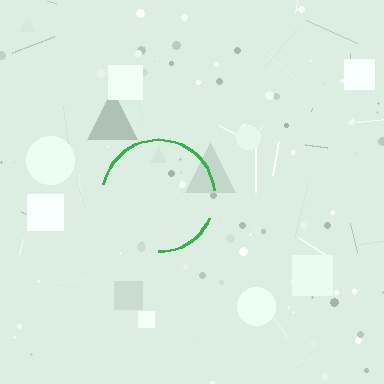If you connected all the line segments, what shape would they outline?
They would outline a circle.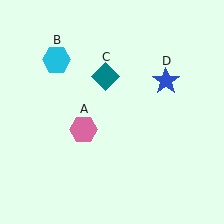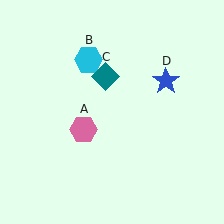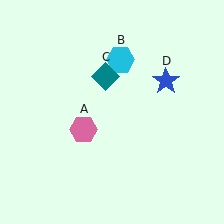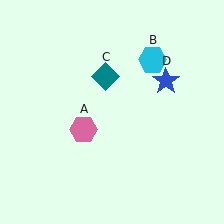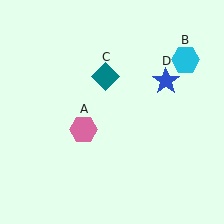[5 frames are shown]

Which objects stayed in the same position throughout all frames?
Pink hexagon (object A) and teal diamond (object C) and blue star (object D) remained stationary.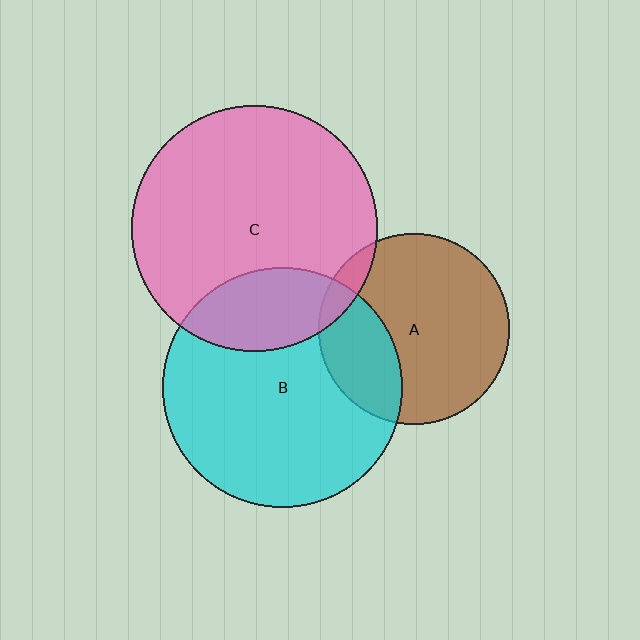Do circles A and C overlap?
Yes.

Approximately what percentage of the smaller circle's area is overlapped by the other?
Approximately 10%.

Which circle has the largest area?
Circle C (pink).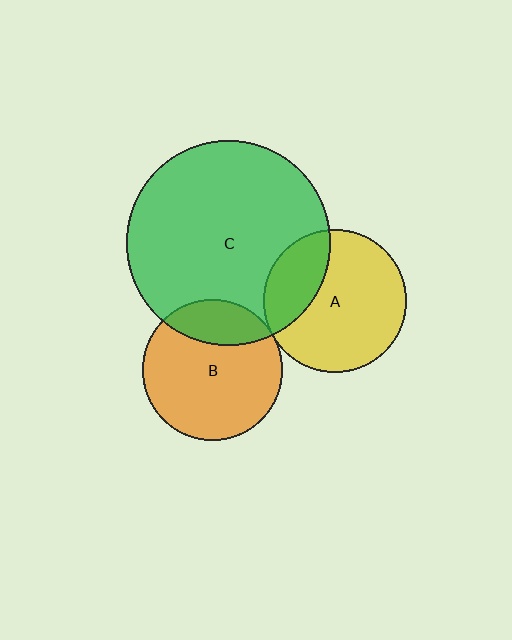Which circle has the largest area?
Circle C (green).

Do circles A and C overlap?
Yes.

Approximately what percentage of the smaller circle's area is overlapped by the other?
Approximately 30%.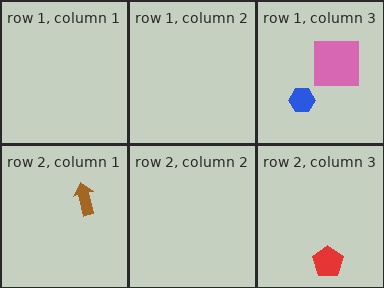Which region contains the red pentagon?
The row 2, column 3 region.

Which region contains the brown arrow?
The row 2, column 1 region.